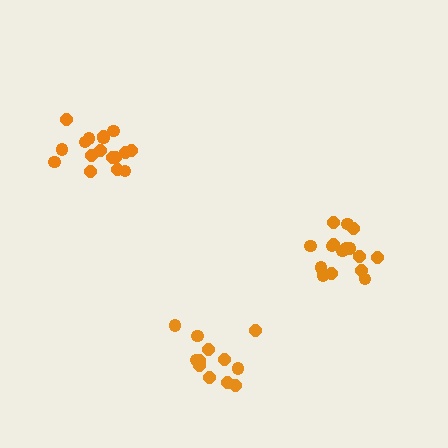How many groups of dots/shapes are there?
There are 3 groups.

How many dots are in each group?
Group 1: 12 dots, Group 2: 17 dots, Group 3: 16 dots (45 total).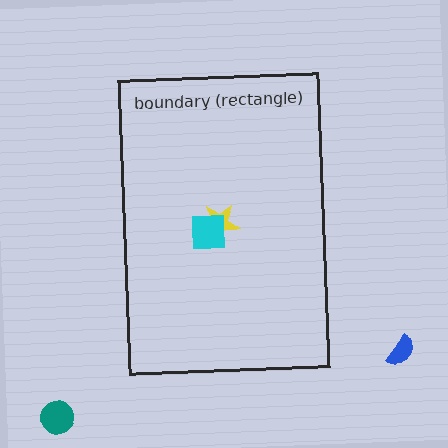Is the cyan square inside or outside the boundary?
Inside.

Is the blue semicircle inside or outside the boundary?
Outside.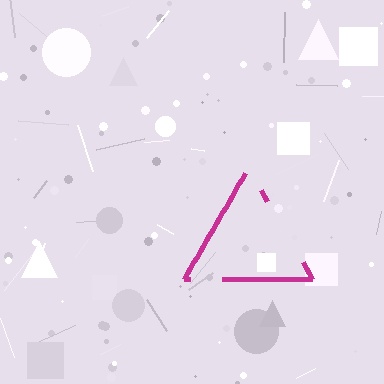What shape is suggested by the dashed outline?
The dashed outline suggests a triangle.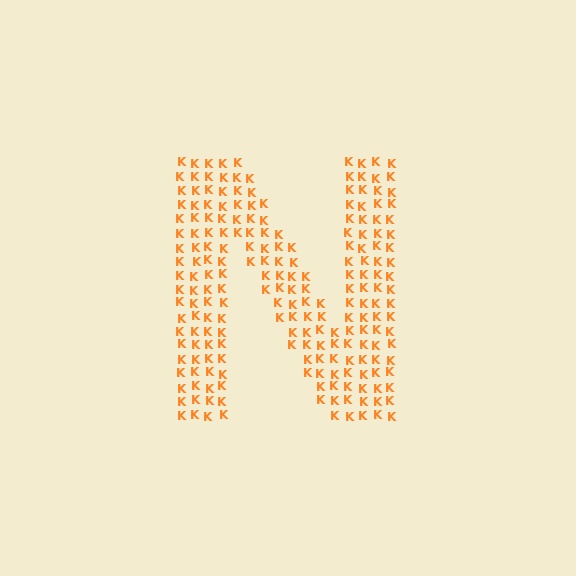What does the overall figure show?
The overall figure shows the letter N.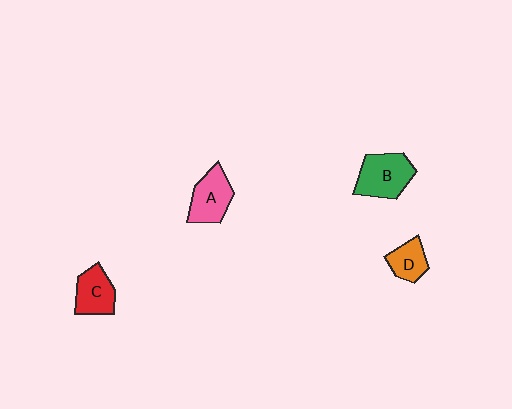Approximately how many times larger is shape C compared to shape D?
Approximately 1.3 times.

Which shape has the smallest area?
Shape D (orange).